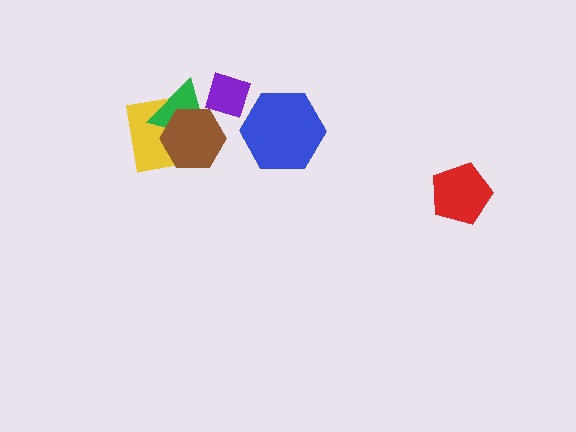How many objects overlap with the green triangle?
3 objects overlap with the green triangle.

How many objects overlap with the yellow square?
2 objects overlap with the yellow square.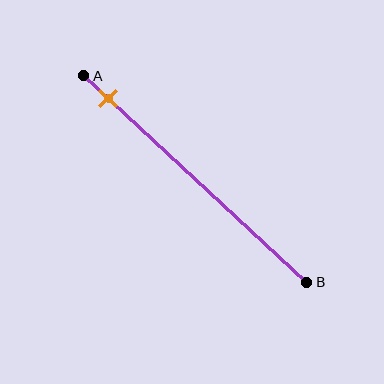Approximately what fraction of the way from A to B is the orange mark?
The orange mark is approximately 10% of the way from A to B.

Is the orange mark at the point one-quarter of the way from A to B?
No, the mark is at about 10% from A, not at the 25% one-quarter point.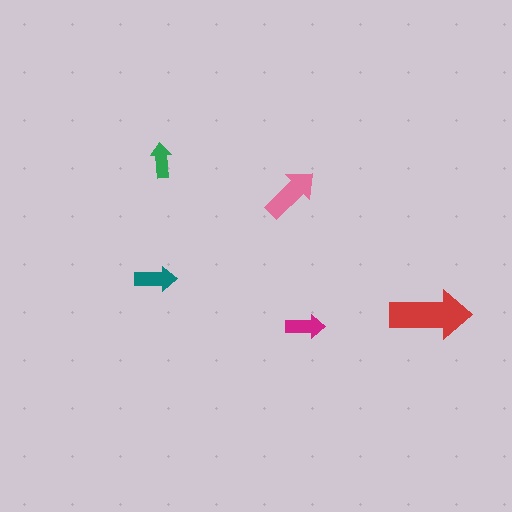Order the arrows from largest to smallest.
the red one, the pink one, the teal one, the magenta one, the green one.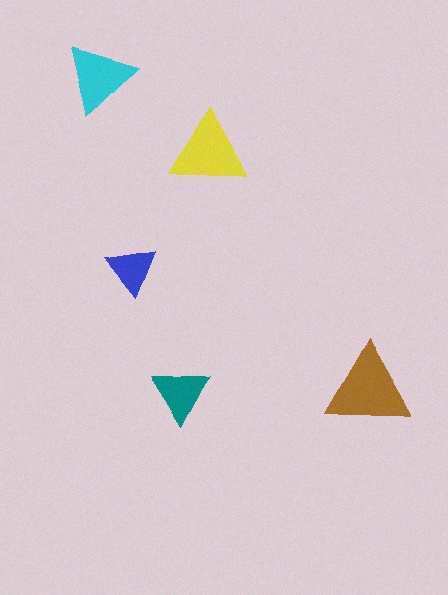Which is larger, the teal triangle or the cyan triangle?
The cyan one.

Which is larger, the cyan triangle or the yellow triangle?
The yellow one.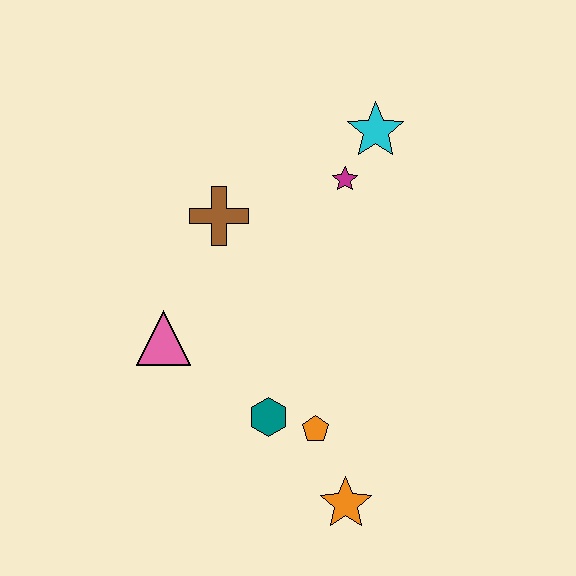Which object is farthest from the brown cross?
The orange star is farthest from the brown cross.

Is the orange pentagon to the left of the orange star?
Yes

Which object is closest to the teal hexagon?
The orange pentagon is closest to the teal hexagon.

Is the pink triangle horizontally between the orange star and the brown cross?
No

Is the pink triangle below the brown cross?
Yes